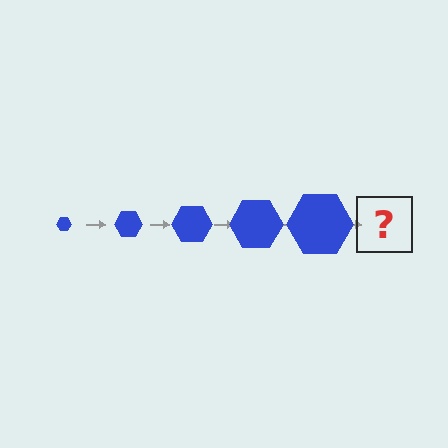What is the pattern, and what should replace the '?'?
The pattern is that the hexagon gets progressively larger each step. The '?' should be a blue hexagon, larger than the previous one.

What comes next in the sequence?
The next element should be a blue hexagon, larger than the previous one.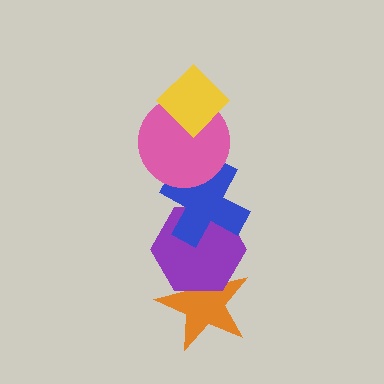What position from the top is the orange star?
The orange star is 5th from the top.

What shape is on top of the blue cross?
The pink circle is on top of the blue cross.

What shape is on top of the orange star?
The purple hexagon is on top of the orange star.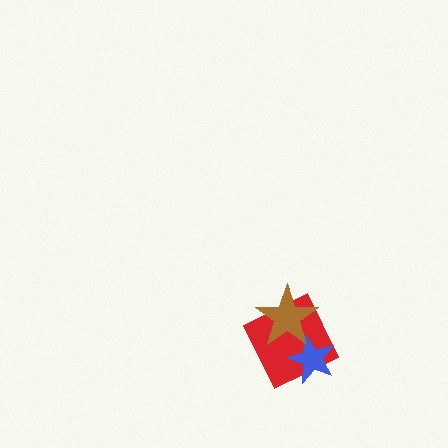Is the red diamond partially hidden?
Yes, it is partially covered by another shape.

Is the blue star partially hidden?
Yes, it is partially covered by another shape.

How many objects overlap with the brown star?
2 objects overlap with the brown star.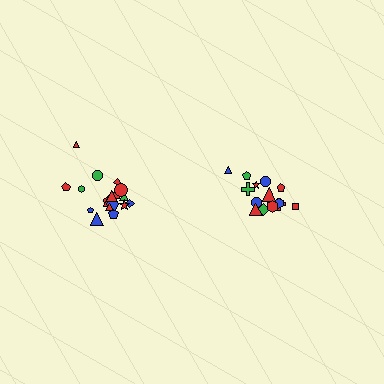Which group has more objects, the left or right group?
The left group.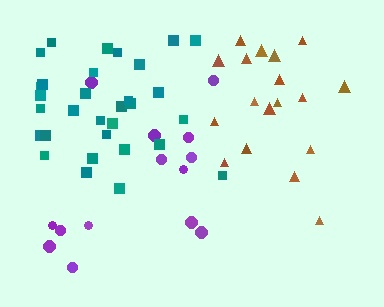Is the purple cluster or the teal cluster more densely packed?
Teal.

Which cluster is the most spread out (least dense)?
Purple.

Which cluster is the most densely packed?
Teal.